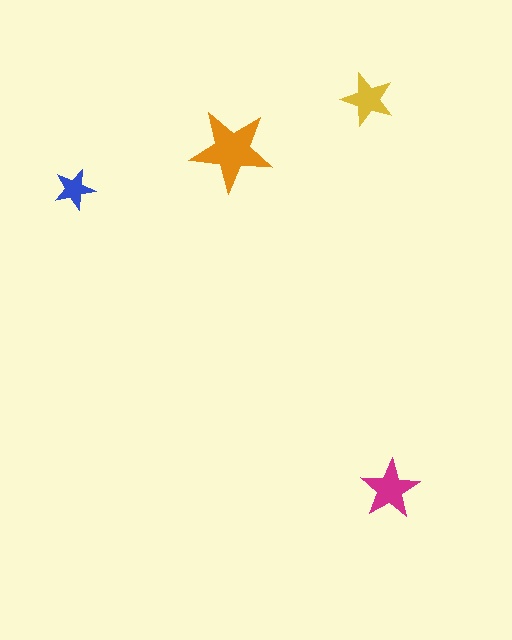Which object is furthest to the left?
The blue star is leftmost.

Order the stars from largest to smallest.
the orange one, the magenta one, the yellow one, the blue one.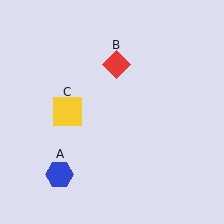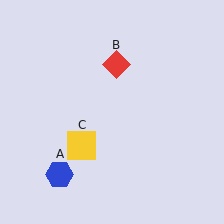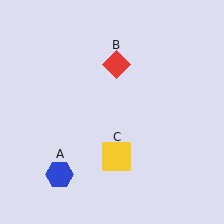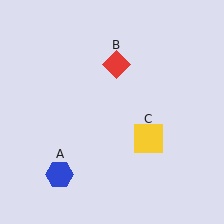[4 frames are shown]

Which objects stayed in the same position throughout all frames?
Blue hexagon (object A) and red diamond (object B) remained stationary.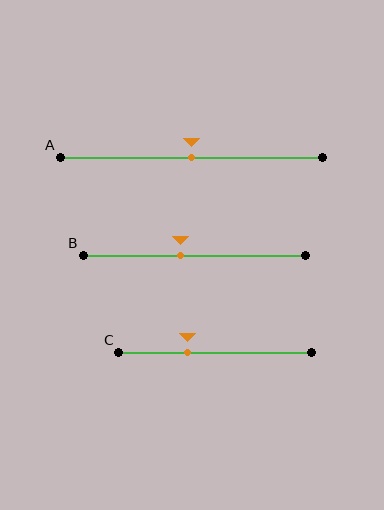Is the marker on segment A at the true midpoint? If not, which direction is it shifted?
Yes, the marker on segment A is at the true midpoint.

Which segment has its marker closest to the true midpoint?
Segment A has its marker closest to the true midpoint.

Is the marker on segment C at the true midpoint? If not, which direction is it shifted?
No, the marker on segment C is shifted to the left by about 14% of the segment length.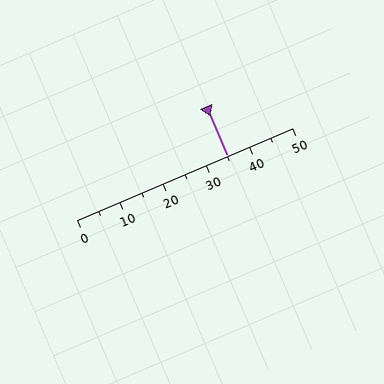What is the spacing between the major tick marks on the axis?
The major ticks are spaced 10 apart.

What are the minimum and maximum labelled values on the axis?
The axis runs from 0 to 50.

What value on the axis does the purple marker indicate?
The marker indicates approximately 35.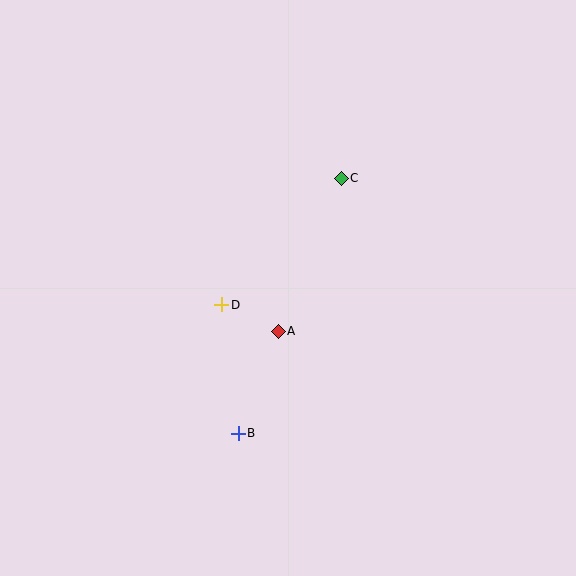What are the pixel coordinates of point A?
Point A is at (278, 331).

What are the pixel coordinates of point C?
Point C is at (341, 178).